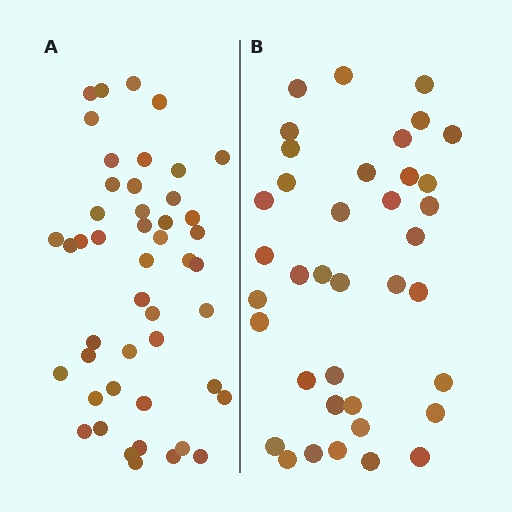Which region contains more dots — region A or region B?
Region A (the left region) has more dots.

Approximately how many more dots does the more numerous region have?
Region A has roughly 8 or so more dots than region B.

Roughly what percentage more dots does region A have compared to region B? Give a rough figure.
About 25% more.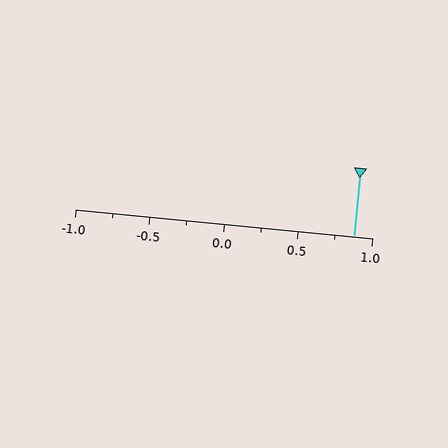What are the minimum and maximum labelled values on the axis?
The axis runs from -1.0 to 1.0.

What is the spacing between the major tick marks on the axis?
The major ticks are spaced 0.5 apart.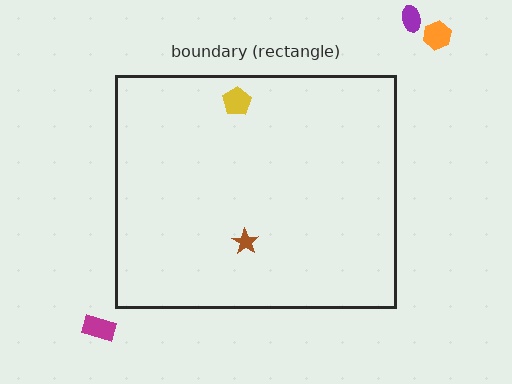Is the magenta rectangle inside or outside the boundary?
Outside.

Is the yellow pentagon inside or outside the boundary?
Inside.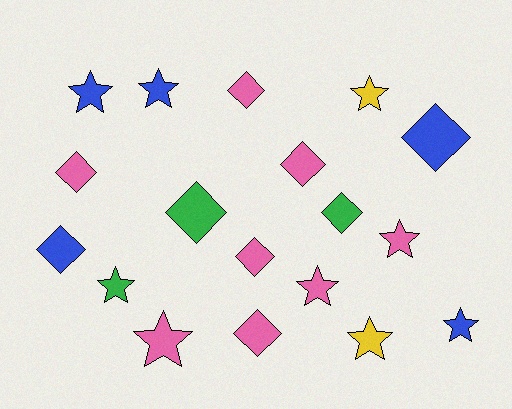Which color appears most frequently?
Pink, with 8 objects.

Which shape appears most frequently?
Star, with 9 objects.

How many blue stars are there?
There are 3 blue stars.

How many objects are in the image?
There are 18 objects.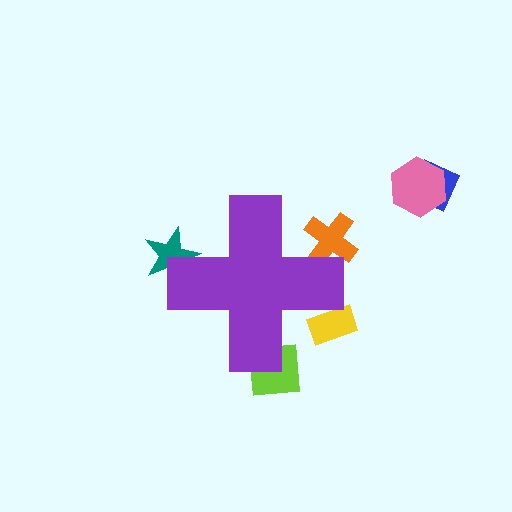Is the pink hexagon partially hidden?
No, the pink hexagon is fully visible.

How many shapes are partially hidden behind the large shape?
4 shapes are partially hidden.